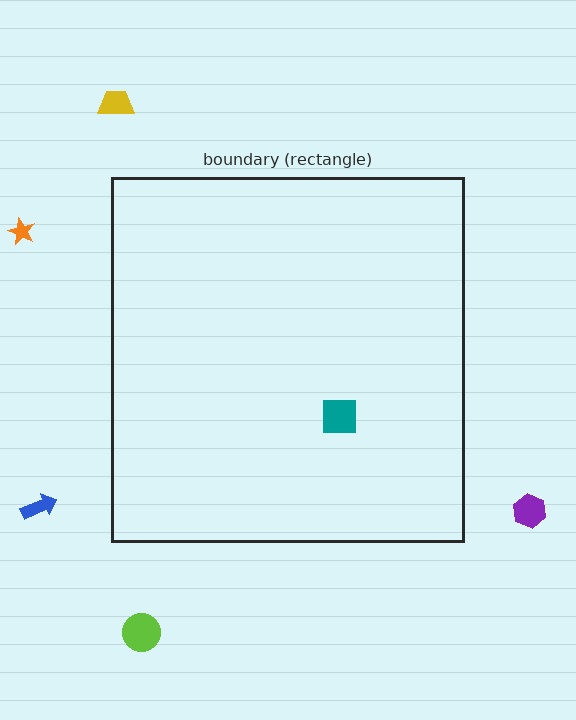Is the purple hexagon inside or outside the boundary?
Outside.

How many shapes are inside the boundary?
1 inside, 5 outside.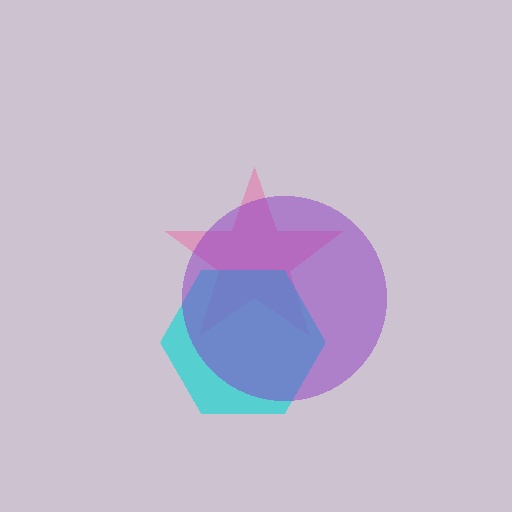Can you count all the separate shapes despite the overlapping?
Yes, there are 3 separate shapes.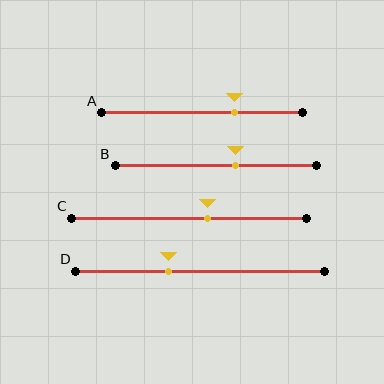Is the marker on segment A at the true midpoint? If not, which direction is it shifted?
No, the marker on segment A is shifted to the right by about 16% of the segment length.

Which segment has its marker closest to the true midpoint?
Segment C has its marker closest to the true midpoint.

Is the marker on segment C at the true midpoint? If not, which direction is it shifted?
No, the marker on segment C is shifted to the right by about 8% of the segment length.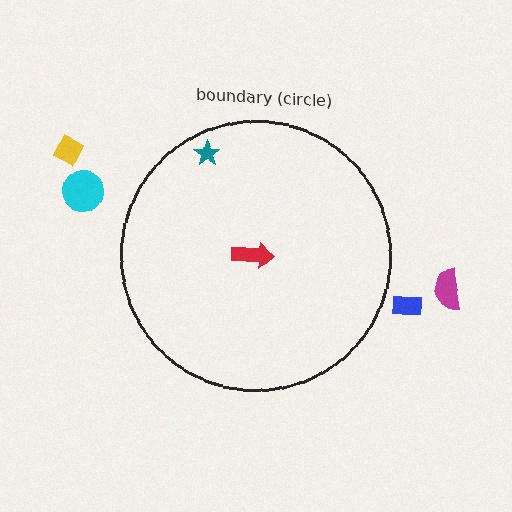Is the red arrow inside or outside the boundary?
Inside.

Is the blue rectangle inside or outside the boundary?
Outside.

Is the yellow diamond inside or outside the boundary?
Outside.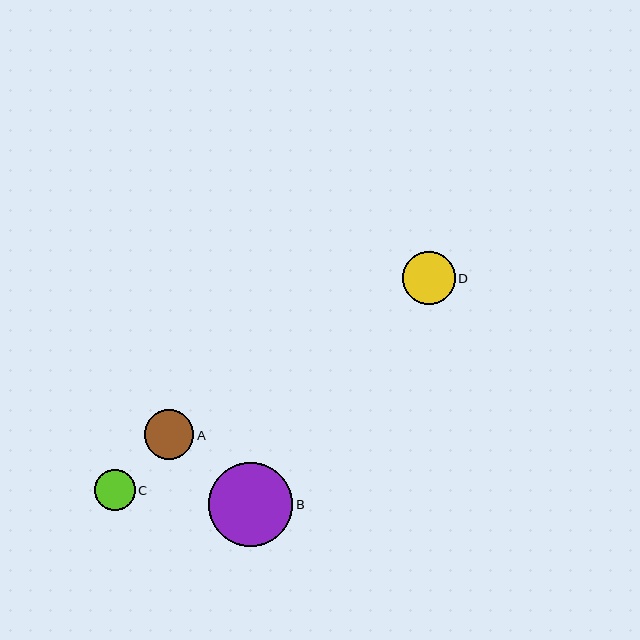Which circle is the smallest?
Circle C is the smallest with a size of approximately 41 pixels.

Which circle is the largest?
Circle B is the largest with a size of approximately 85 pixels.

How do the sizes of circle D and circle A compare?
Circle D and circle A are approximately the same size.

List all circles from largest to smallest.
From largest to smallest: B, D, A, C.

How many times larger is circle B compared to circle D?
Circle B is approximately 1.6 times the size of circle D.